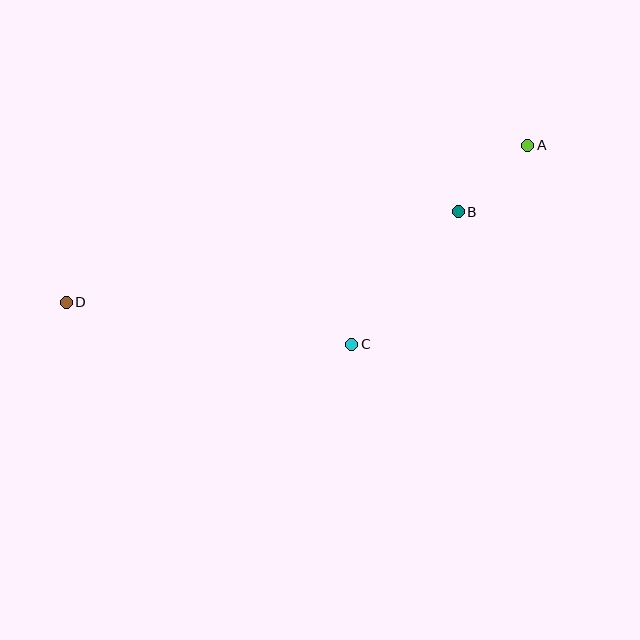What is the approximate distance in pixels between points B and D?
The distance between B and D is approximately 402 pixels.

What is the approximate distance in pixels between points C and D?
The distance between C and D is approximately 288 pixels.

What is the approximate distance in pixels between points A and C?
The distance between A and C is approximately 266 pixels.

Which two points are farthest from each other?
Points A and D are farthest from each other.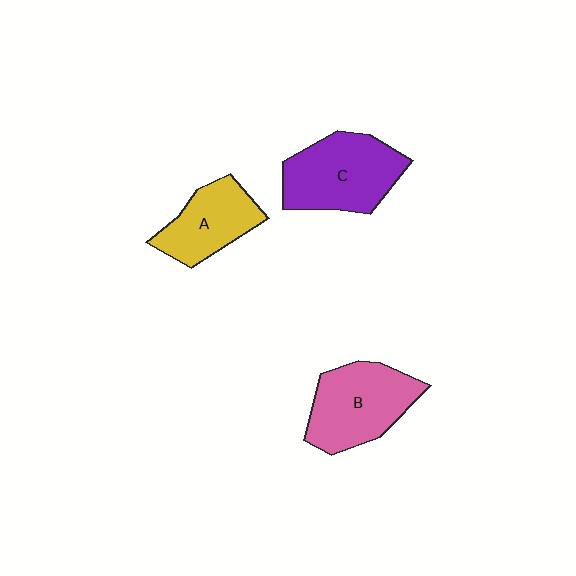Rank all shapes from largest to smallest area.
From largest to smallest: C (purple), B (pink), A (yellow).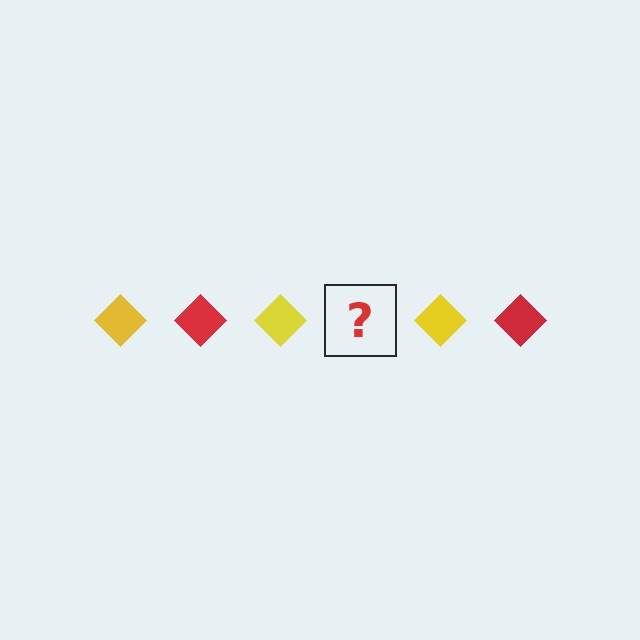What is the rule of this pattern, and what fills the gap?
The rule is that the pattern cycles through yellow, red diamonds. The gap should be filled with a red diamond.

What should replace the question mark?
The question mark should be replaced with a red diamond.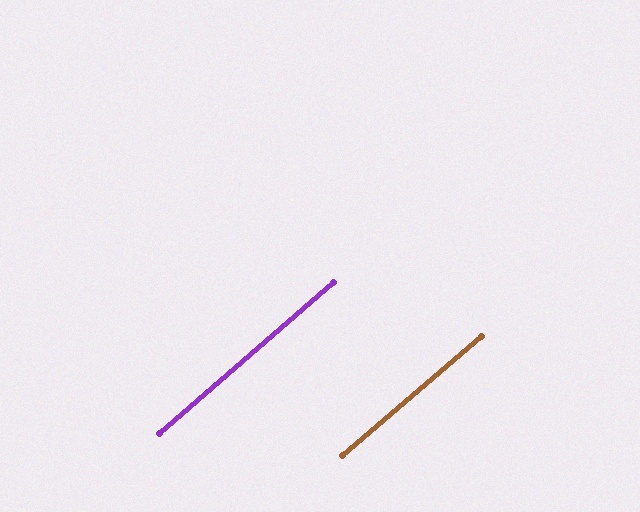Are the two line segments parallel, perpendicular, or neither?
Parallel — their directions differ by only 0.2°.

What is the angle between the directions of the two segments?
Approximately 0 degrees.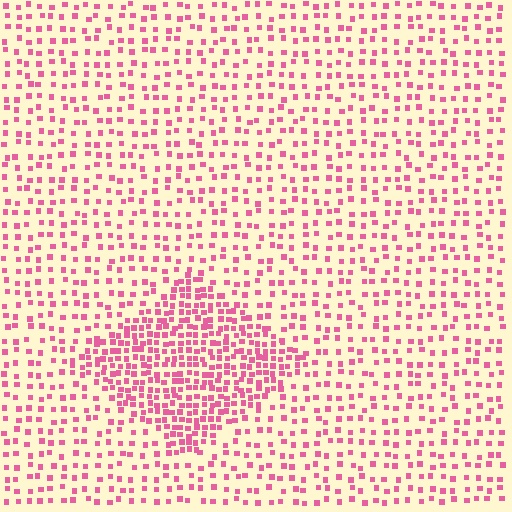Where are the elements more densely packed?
The elements are more densely packed inside the diamond boundary.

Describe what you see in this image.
The image contains small pink elements arranged at two different densities. A diamond-shaped region is visible where the elements are more densely packed than the surrounding area.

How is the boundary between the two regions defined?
The boundary is defined by a change in element density (approximately 2.2x ratio). All elements are the same color, size, and shape.